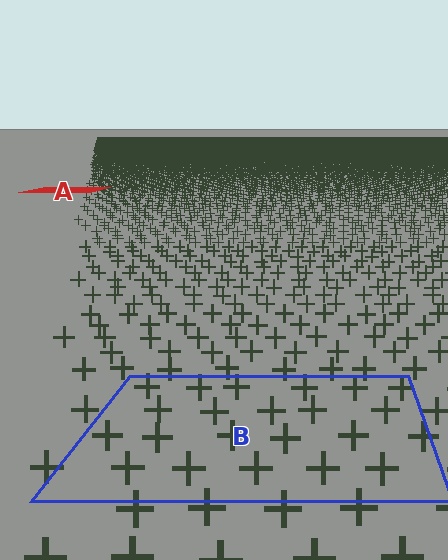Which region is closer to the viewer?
Region B is closer. The texture elements there are larger and more spread out.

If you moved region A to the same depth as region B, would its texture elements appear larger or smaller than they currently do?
They would appear larger. At a closer depth, the same texture elements are projected at a bigger on-screen size.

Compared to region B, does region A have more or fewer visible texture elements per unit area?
Region A has more texture elements per unit area — they are packed more densely because it is farther away.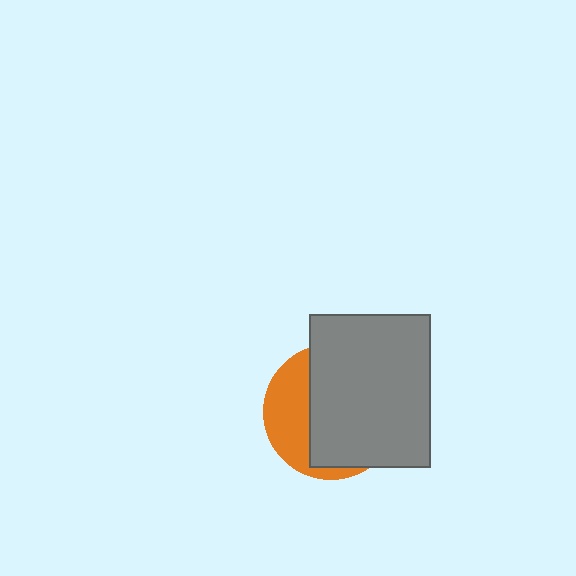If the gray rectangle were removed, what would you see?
You would see the complete orange circle.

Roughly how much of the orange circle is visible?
A small part of it is visible (roughly 34%).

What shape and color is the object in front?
The object in front is a gray rectangle.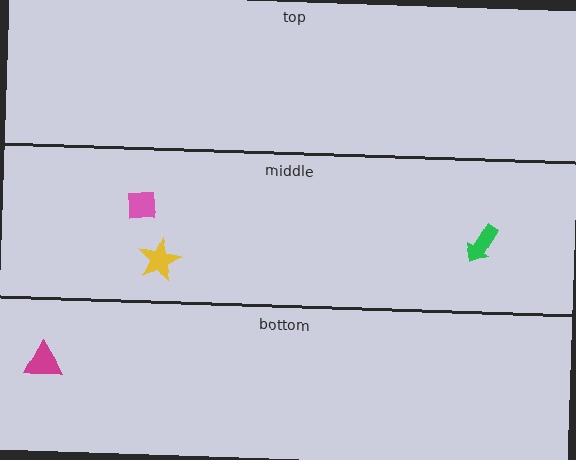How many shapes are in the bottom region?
1.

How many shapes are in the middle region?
3.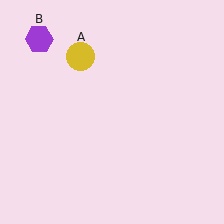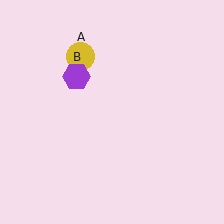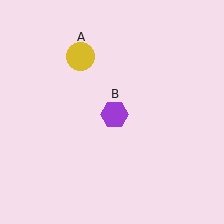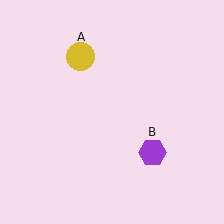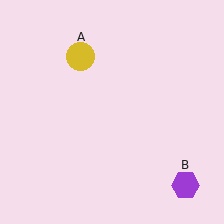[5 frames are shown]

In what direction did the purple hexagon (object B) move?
The purple hexagon (object B) moved down and to the right.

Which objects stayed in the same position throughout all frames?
Yellow circle (object A) remained stationary.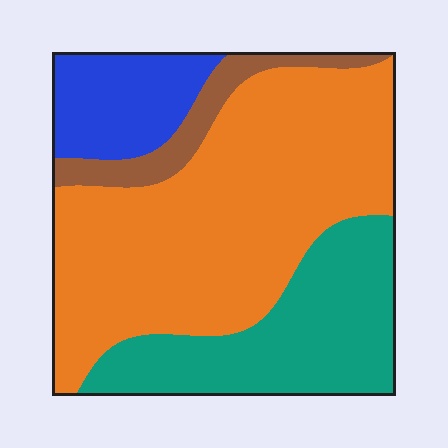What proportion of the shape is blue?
Blue covers about 10% of the shape.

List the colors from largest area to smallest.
From largest to smallest: orange, teal, blue, brown.